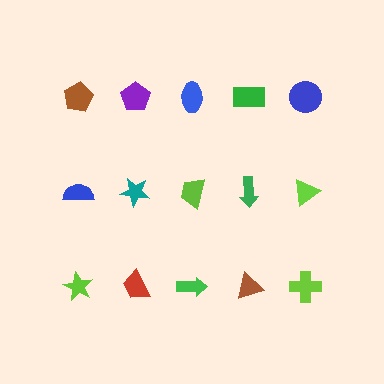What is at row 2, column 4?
A green arrow.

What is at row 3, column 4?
A brown triangle.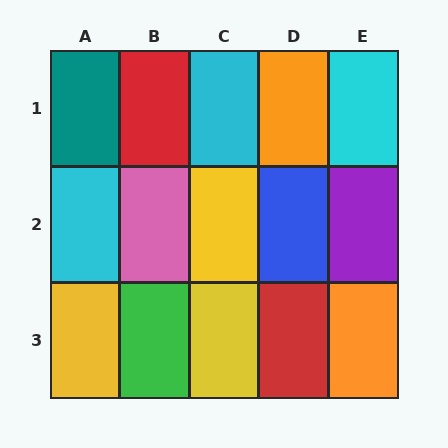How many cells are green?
1 cell is green.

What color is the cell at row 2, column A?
Cyan.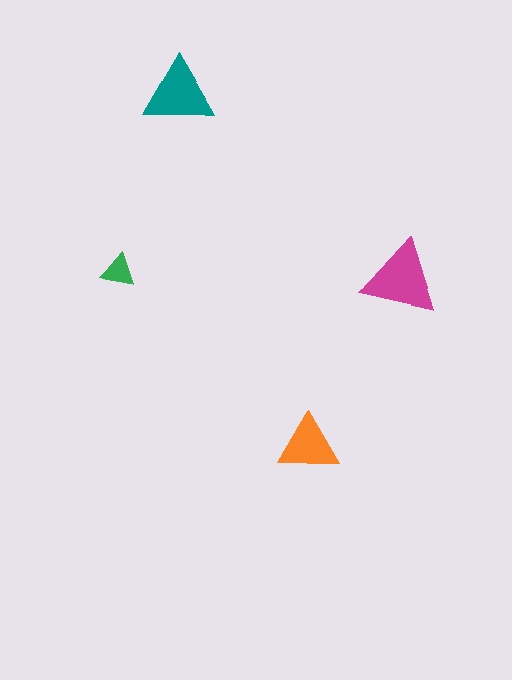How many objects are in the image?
There are 4 objects in the image.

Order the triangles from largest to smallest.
the magenta one, the teal one, the orange one, the green one.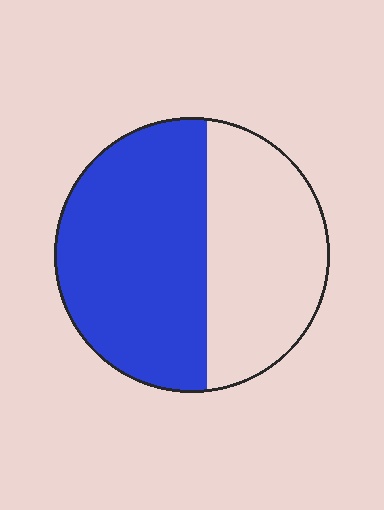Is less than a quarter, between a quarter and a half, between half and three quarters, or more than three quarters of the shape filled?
Between half and three quarters.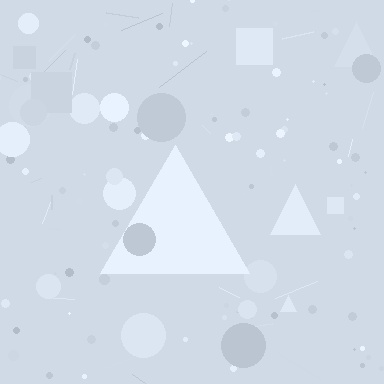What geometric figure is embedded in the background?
A triangle is embedded in the background.